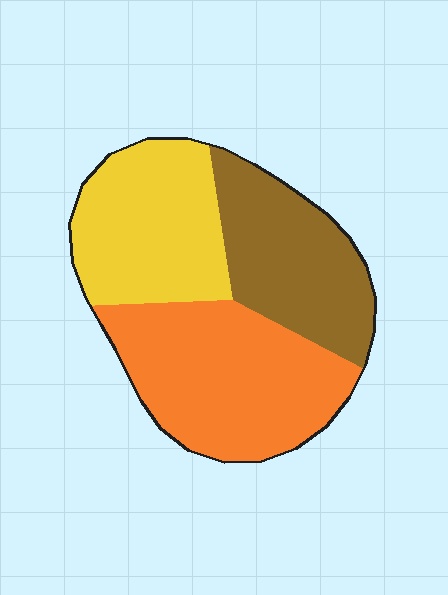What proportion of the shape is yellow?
Yellow covers 31% of the shape.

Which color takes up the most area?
Orange, at roughly 40%.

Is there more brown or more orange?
Orange.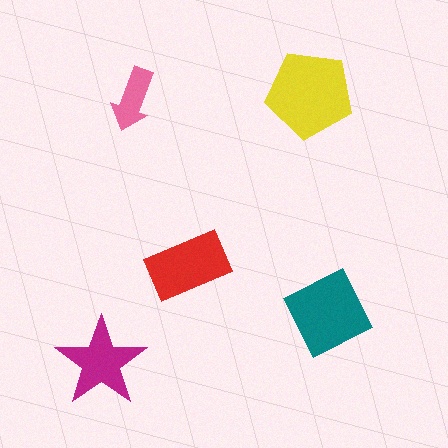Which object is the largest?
The yellow pentagon.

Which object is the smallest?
The pink arrow.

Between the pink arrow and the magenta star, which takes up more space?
The magenta star.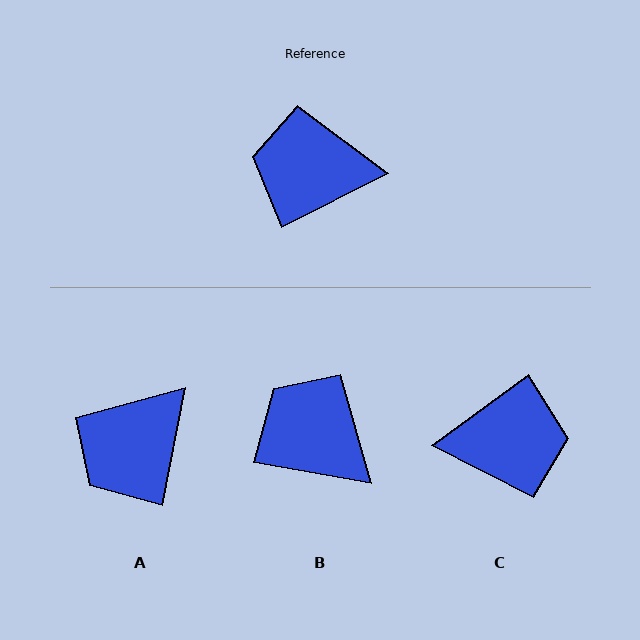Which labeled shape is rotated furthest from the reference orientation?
C, about 170 degrees away.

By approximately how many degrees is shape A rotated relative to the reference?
Approximately 52 degrees counter-clockwise.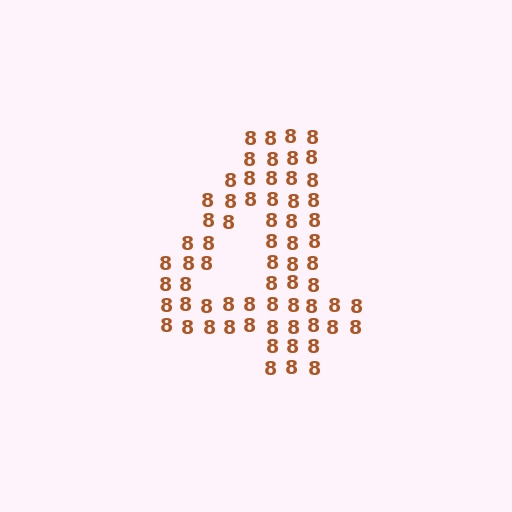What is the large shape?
The large shape is the digit 4.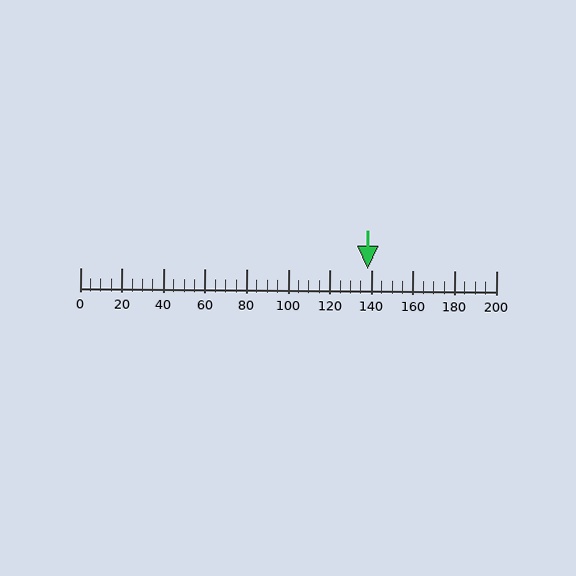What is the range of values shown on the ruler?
The ruler shows values from 0 to 200.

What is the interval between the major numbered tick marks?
The major tick marks are spaced 20 units apart.